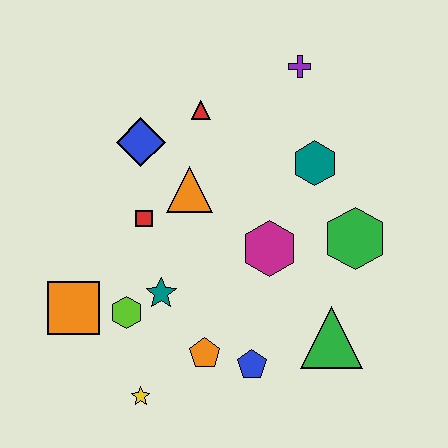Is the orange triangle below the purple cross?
Yes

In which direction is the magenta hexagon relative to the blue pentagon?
The magenta hexagon is above the blue pentagon.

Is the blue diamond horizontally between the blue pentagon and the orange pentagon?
No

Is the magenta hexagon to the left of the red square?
No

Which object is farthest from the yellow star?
The purple cross is farthest from the yellow star.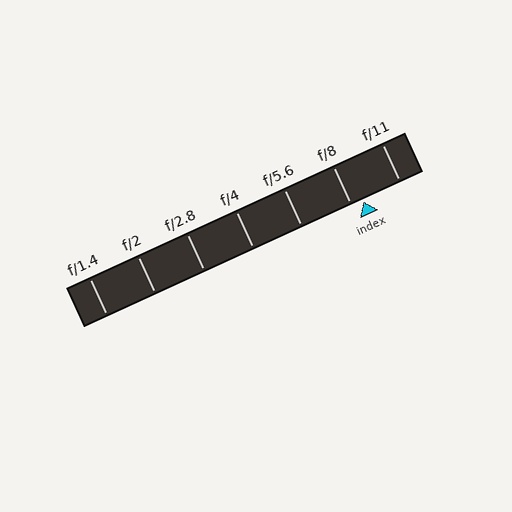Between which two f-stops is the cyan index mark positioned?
The index mark is between f/8 and f/11.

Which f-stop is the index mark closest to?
The index mark is closest to f/8.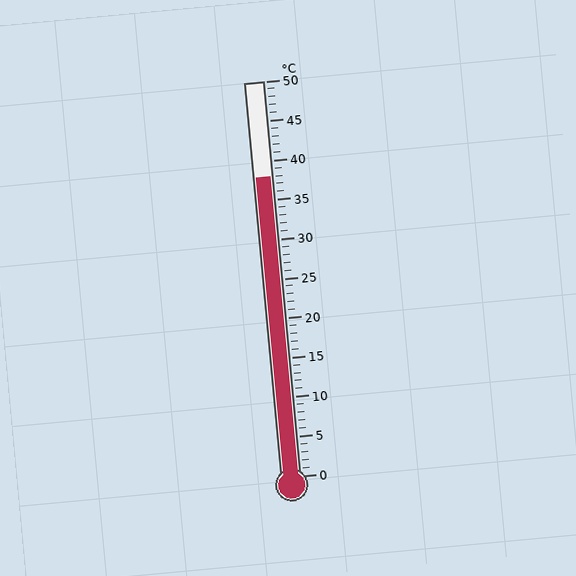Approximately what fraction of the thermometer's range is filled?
The thermometer is filled to approximately 75% of its range.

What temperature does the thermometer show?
The thermometer shows approximately 38°C.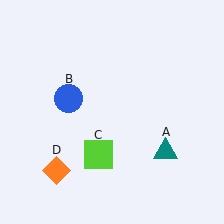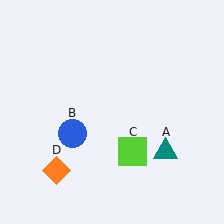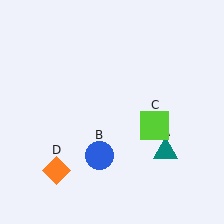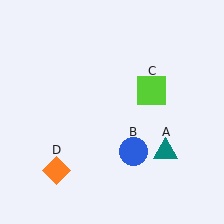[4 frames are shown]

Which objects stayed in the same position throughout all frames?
Teal triangle (object A) and orange diamond (object D) remained stationary.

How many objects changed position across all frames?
2 objects changed position: blue circle (object B), lime square (object C).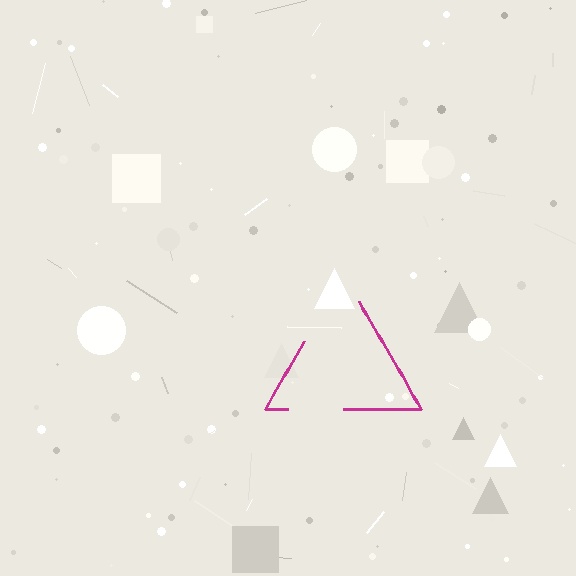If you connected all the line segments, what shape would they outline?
They would outline a triangle.